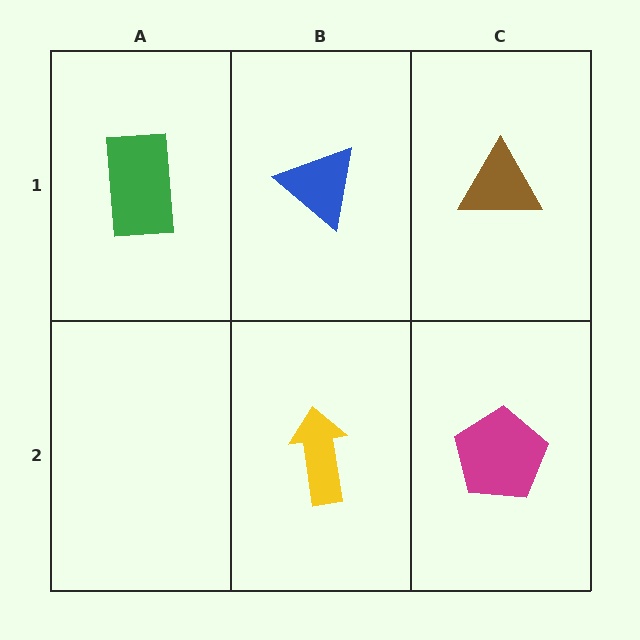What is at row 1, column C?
A brown triangle.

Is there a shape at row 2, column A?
No, that cell is empty.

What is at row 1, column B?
A blue triangle.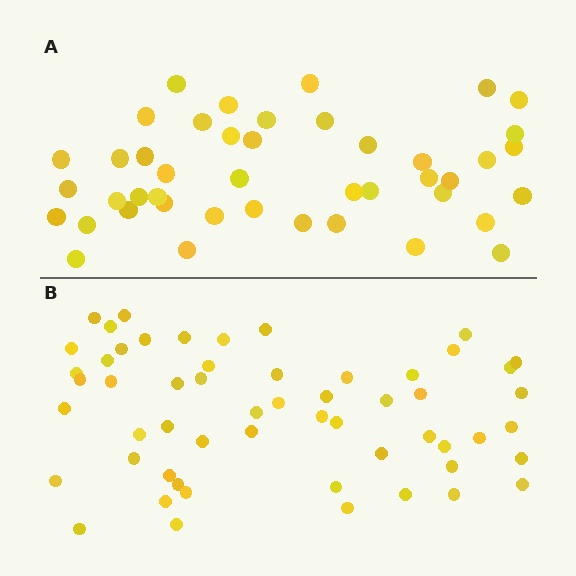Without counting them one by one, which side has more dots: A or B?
Region B (the bottom region) has more dots.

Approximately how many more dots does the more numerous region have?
Region B has roughly 12 or so more dots than region A.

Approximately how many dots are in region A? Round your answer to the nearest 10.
About 40 dots. (The exact count is 44, which rounds to 40.)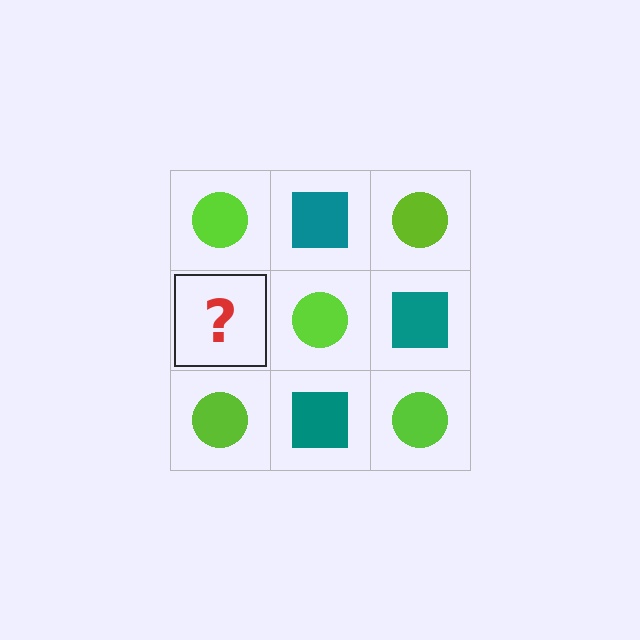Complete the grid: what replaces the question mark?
The question mark should be replaced with a teal square.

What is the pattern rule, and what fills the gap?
The rule is that it alternates lime circle and teal square in a checkerboard pattern. The gap should be filled with a teal square.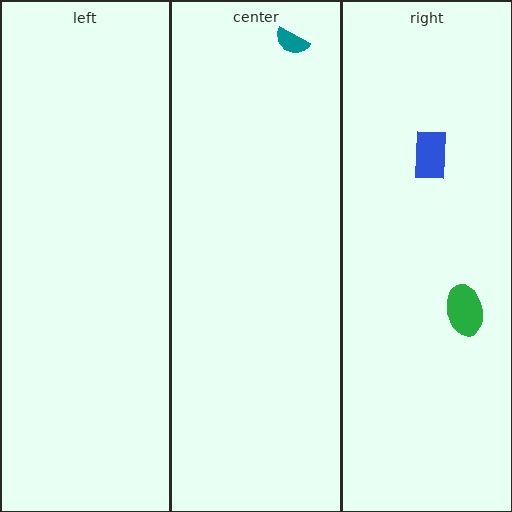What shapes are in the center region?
The teal semicircle.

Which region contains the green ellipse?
The right region.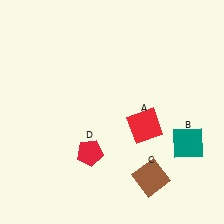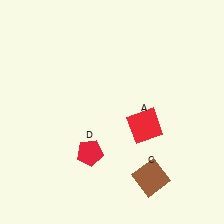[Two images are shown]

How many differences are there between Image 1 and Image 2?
There is 1 difference between the two images.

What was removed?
The teal square (B) was removed in Image 2.